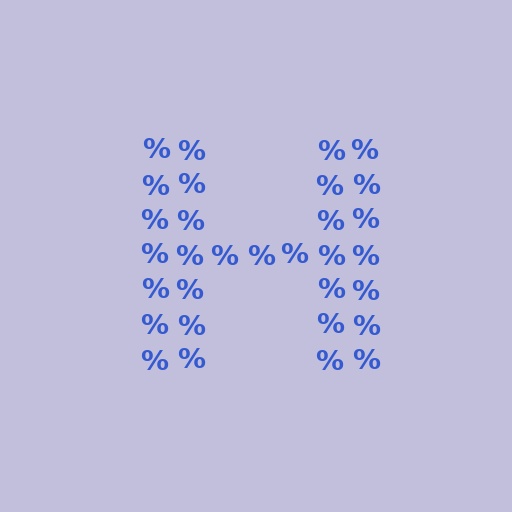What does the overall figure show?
The overall figure shows the letter H.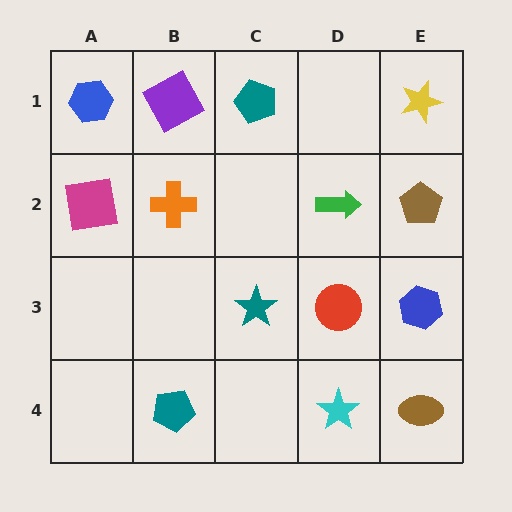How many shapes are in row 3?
3 shapes.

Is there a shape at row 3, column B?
No, that cell is empty.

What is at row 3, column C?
A teal star.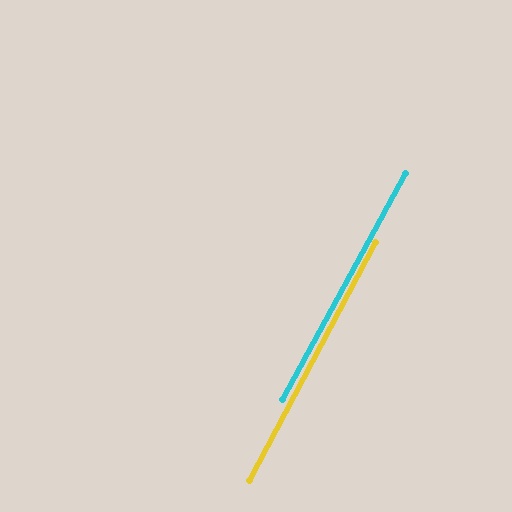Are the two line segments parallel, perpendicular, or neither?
Parallel — their directions differ by only 0.5°.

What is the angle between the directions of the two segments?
Approximately 1 degree.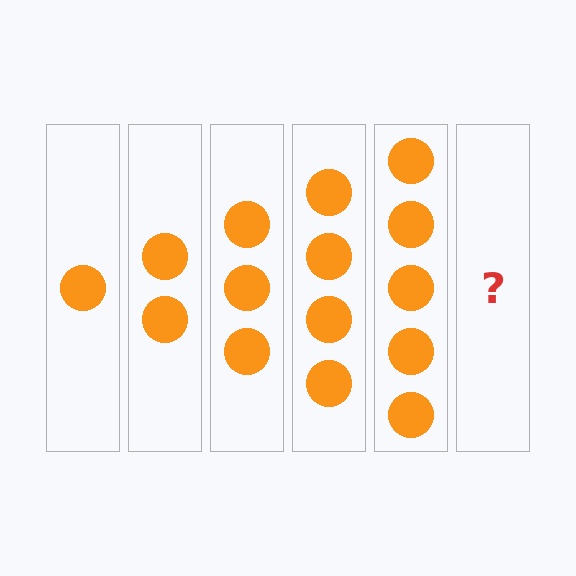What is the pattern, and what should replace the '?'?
The pattern is that each step adds one more circle. The '?' should be 6 circles.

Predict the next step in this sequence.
The next step is 6 circles.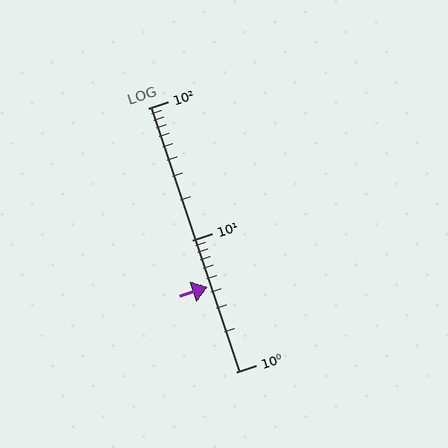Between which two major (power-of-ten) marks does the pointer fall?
The pointer is between 1 and 10.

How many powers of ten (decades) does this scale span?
The scale spans 2 decades, from 1 to 100.